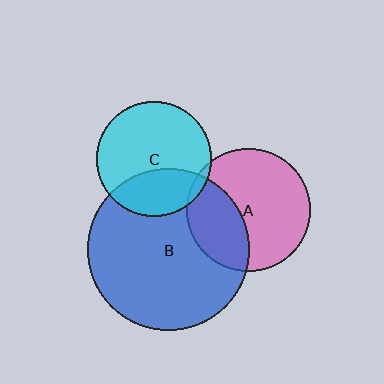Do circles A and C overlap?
Yes.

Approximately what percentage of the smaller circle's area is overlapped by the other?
Approximately 5%.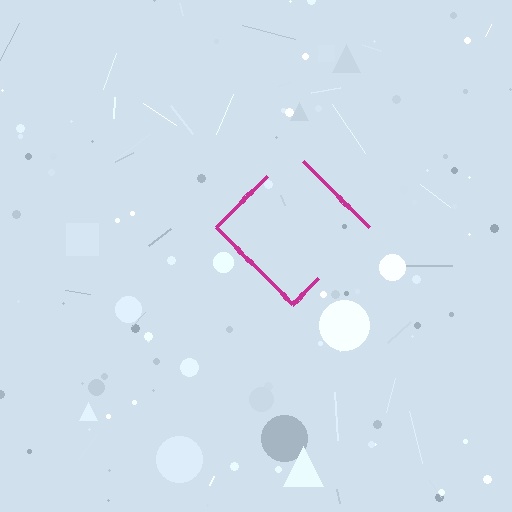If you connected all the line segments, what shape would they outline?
They would outline a diamond.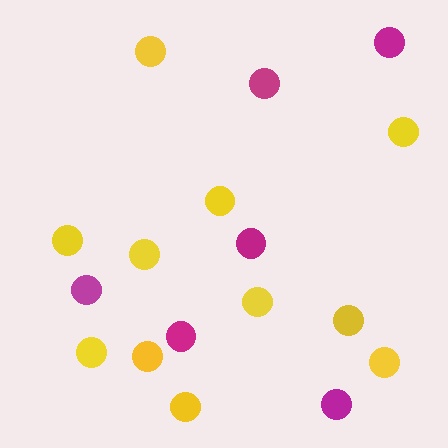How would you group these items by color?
There are 2 groups: one group of yellow circles (11) and one group of magenta circles (6).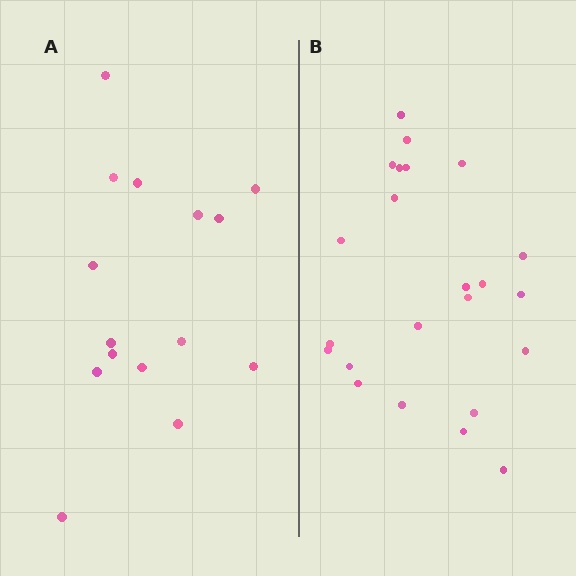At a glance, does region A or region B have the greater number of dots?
Region B (the right region) has more dots.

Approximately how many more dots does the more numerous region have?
Region B has roughly 8 or so more dots than region A.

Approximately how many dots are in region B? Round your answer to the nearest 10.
About 20 dots. (The exact count is 23, which rounds to 20.)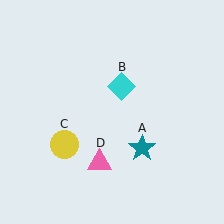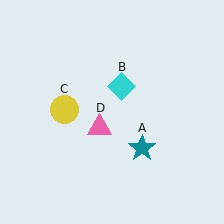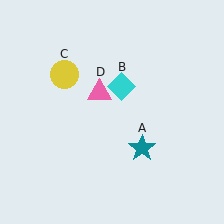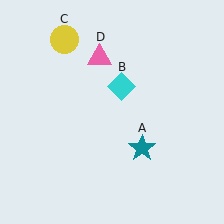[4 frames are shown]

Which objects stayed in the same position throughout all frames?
Teal star (object A) and cyan diamond (object B) remained stationary.